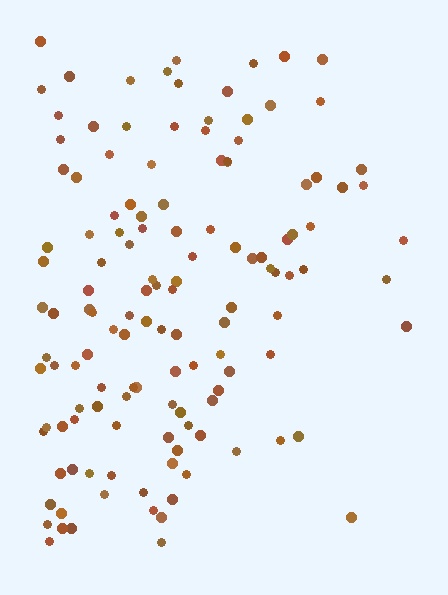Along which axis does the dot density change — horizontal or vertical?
Horizontal.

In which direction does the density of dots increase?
From right to left, with the left side densest.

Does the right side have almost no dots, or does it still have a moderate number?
Still a moderate number, just noticeably fewer than the left.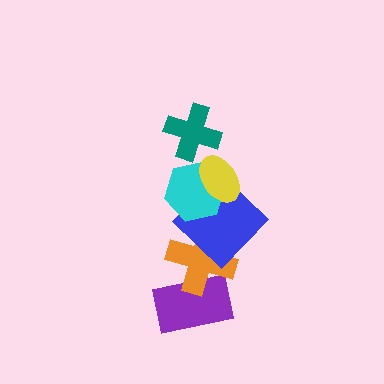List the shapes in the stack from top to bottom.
From top to bottom: the teal cross, the yellow ellipse, the cyan hexagon, the blue diamond, the orange cross, the purple rectangle.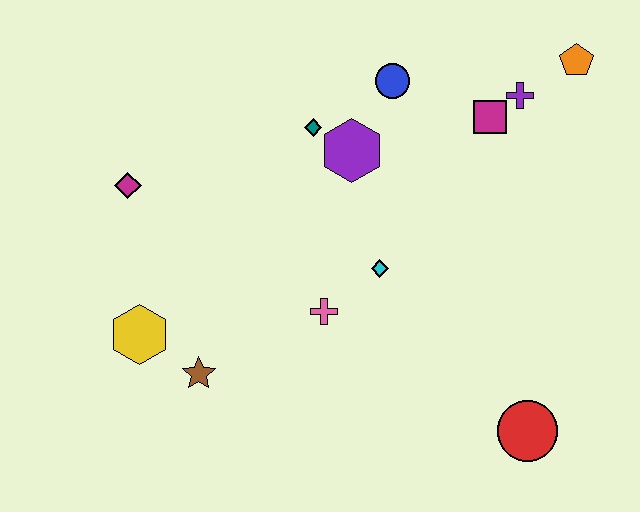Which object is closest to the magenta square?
The purple cross is closest to the magenta square.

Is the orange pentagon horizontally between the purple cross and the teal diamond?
No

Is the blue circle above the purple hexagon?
Yes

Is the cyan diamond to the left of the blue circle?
Yes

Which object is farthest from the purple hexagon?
The red circle is farthest from the purple hexagon.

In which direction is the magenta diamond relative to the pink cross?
The magenta diamond is to the left of the pink cross.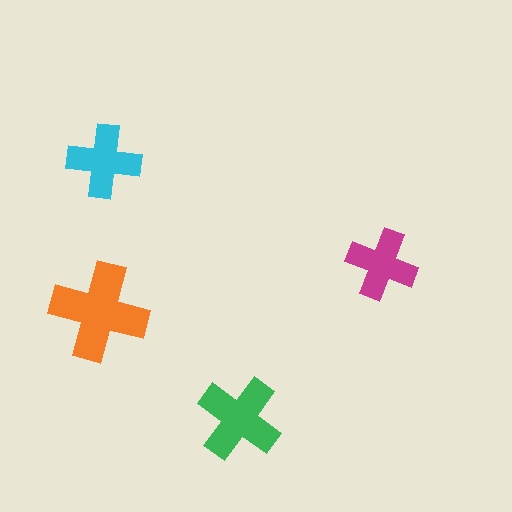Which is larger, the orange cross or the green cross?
The orange one.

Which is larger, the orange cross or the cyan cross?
The orange one.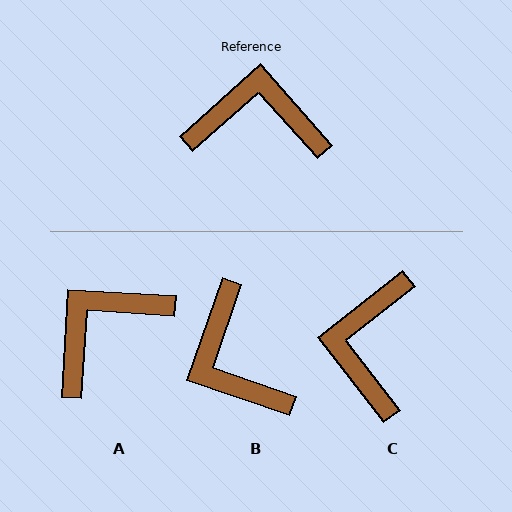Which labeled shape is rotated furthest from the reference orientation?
B, about 119 degrees away.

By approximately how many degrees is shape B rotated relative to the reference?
Approximately 119 degrees counter-clockwise.